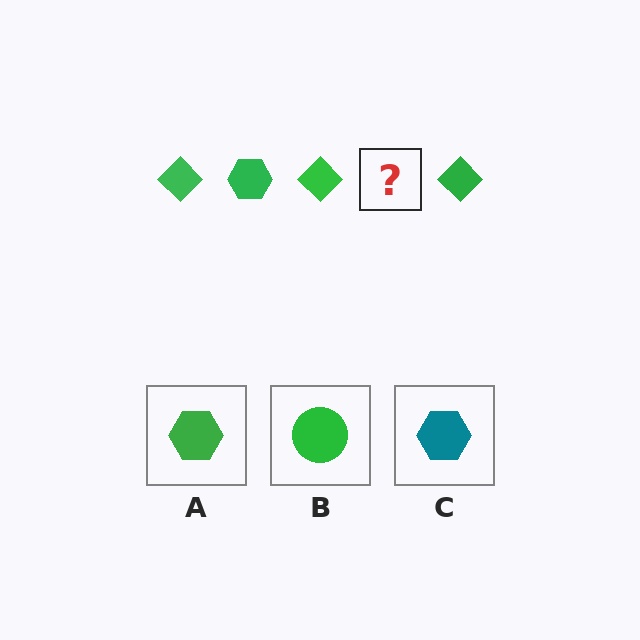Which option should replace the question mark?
Option A.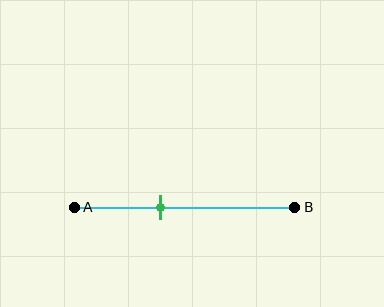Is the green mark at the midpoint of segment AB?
No, the mark is at about 40% from A, not at the 50% midpoint.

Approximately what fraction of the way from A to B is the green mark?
The green mark is approximately 40% of the way from A to B.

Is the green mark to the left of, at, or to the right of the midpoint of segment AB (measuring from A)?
The green mark is to the left of the midpoint of segment AB.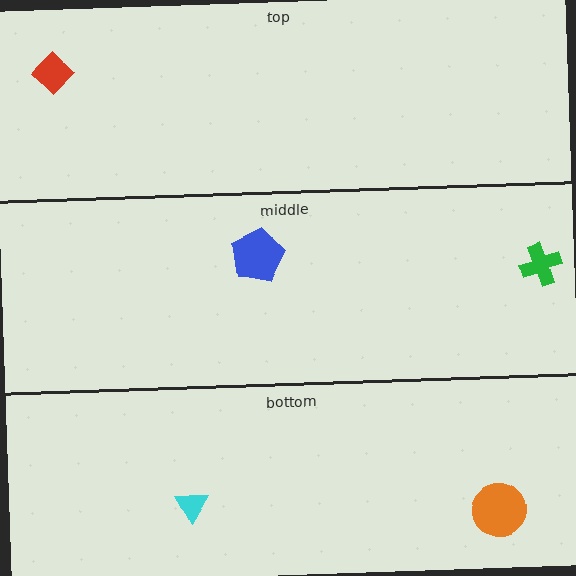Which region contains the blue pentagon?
The middle region.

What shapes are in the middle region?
The green cross, the blue pentagon.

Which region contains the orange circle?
The bottom region.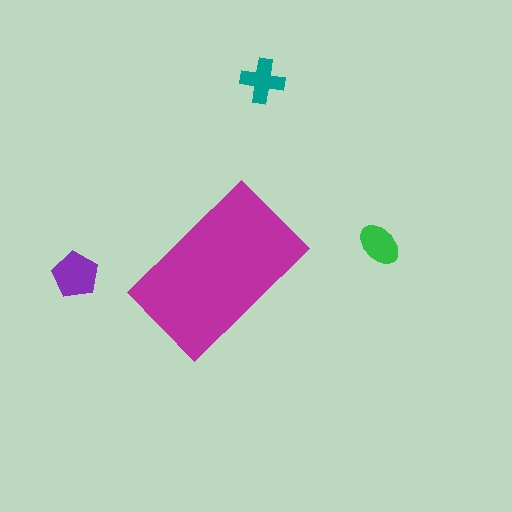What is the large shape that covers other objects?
A magenta rectangle.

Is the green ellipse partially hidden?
No, the green ellipse is fully visible.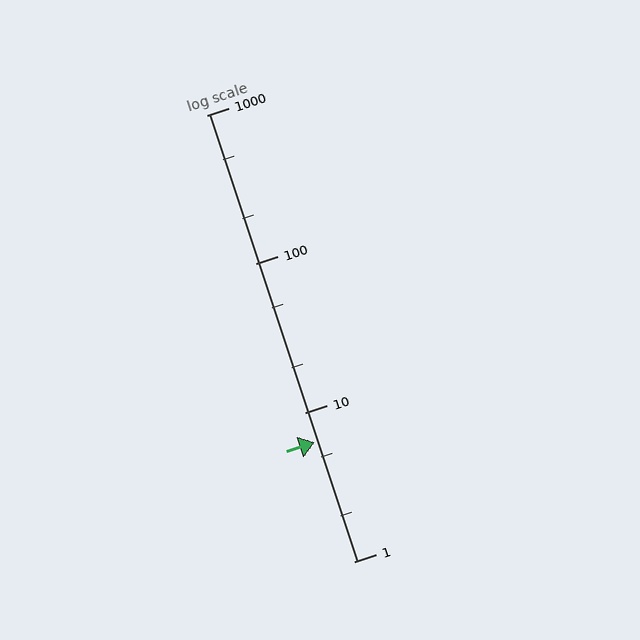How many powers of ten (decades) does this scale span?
The scale spans 3 decades, from 1 to 1000.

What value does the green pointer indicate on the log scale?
The pointer indicates approximately 6.3.